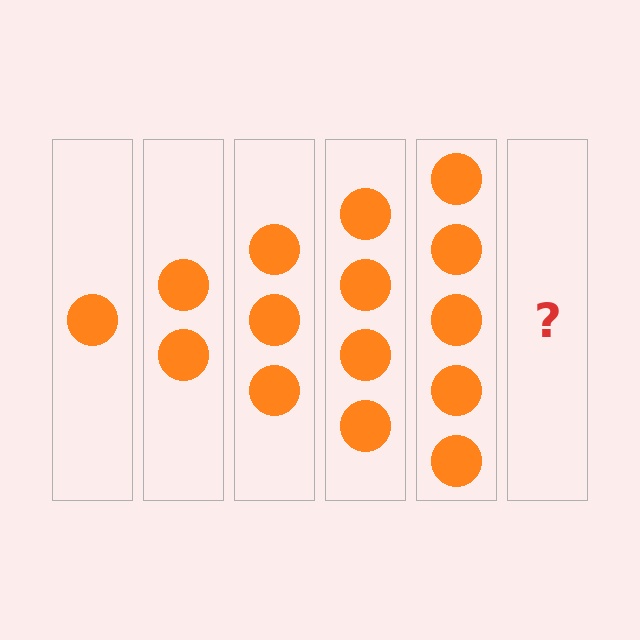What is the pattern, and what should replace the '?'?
The pattern is that each step adds one more circle. The '?' should be 6 circles.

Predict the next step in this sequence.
The next step is 6 circles.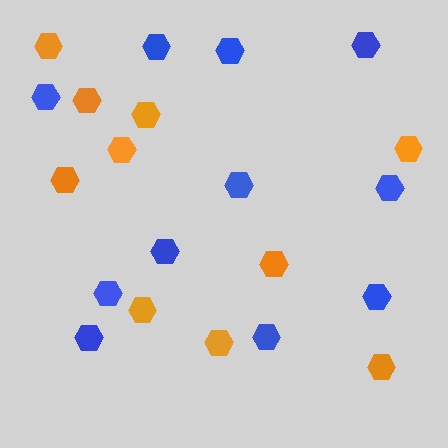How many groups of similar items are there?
There are 2 groups: one group of orange hexagons (10) and one group of blue hexagons (11).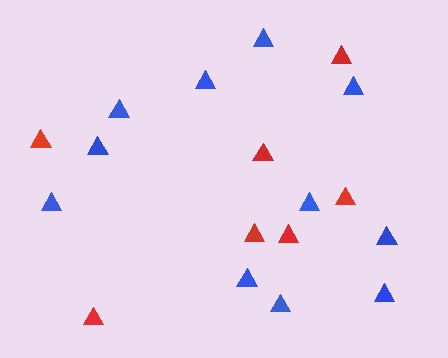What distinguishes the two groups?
There are 2 groups: one group of red triangles (7) and one group of blue triangles (11).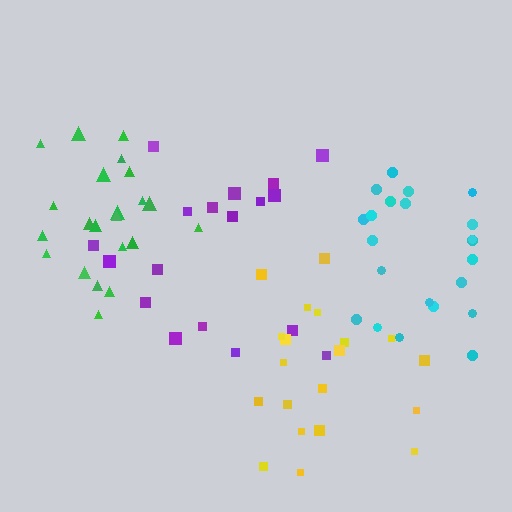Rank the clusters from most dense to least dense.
green, cyan, yellow, purple.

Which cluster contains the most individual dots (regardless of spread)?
Cyan (22).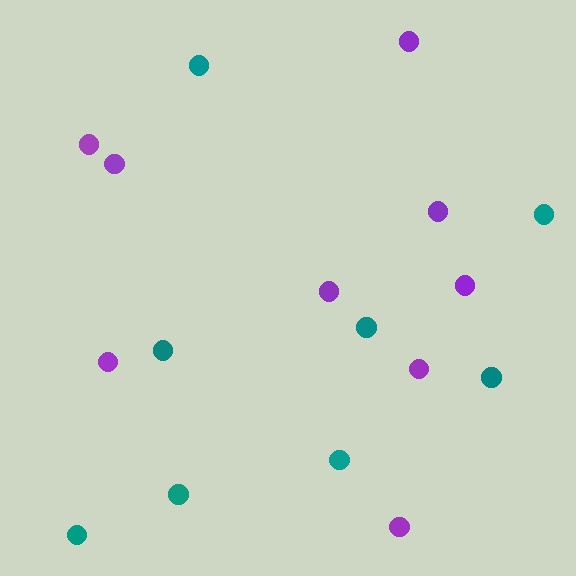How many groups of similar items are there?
There are 2 groups: one group of purple circles (9) and one group of teal circles (8).